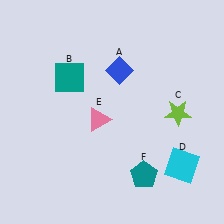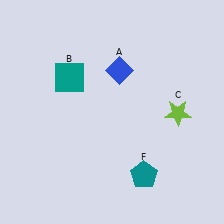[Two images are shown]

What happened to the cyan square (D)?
The cyan square (D) was removed in Image 2. It was in the bottom-right area of Image 1.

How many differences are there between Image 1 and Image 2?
There are 2 differences between the two images.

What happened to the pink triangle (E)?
The pink triangle (E) was removed in Image 2. It was in the bottom-left area of Image 1.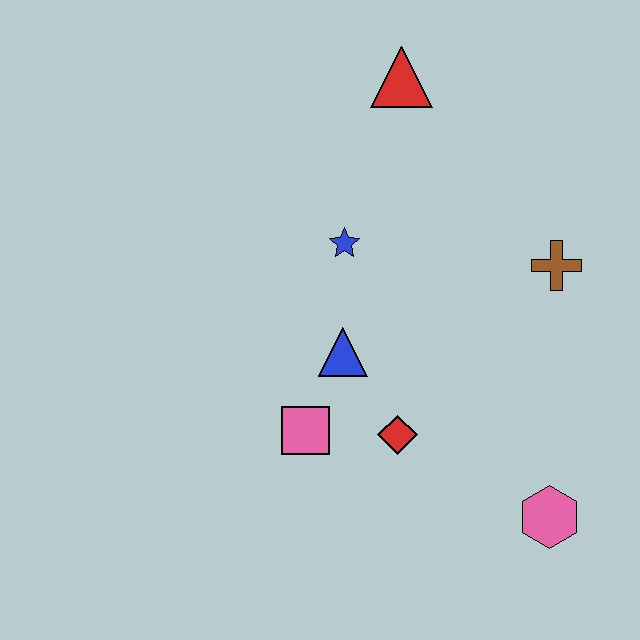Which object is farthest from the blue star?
The pink hexagon is farthest from the blue star.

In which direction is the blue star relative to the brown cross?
The blue star is to the left of the brown cross.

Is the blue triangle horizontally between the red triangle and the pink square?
Yes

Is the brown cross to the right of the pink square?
Yes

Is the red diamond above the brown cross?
No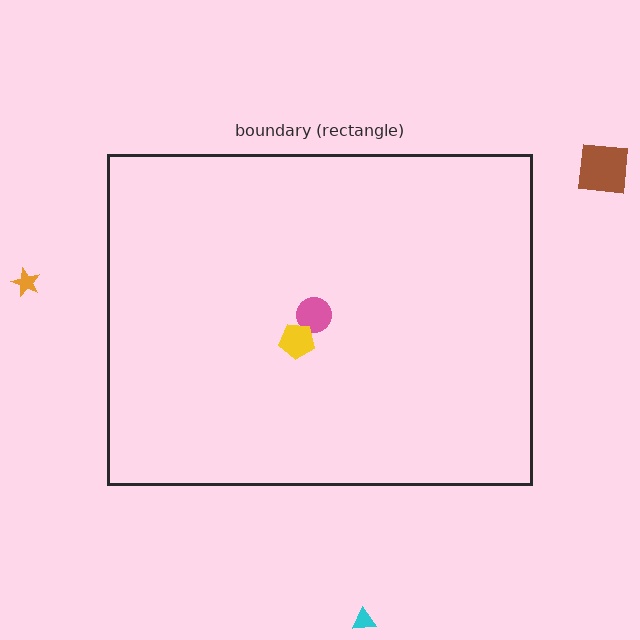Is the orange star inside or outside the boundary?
Outside.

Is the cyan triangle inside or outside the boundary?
Outside.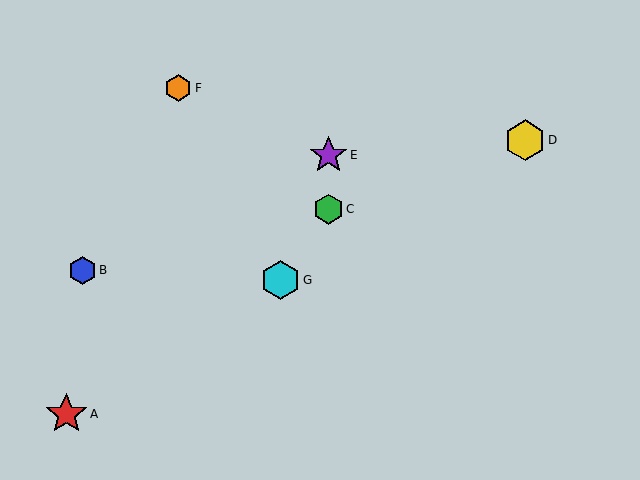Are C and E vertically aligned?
Yes, both are at x≈328.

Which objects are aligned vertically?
Objects C, E are aligned vertically.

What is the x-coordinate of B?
Object B is at x≈82.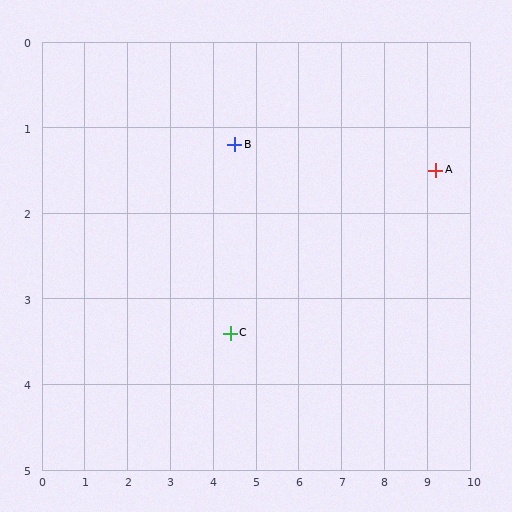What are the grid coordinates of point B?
Point B is at approximately (4.5, 1.2).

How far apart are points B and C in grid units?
Points B and C are about 2.2 grid units apart.